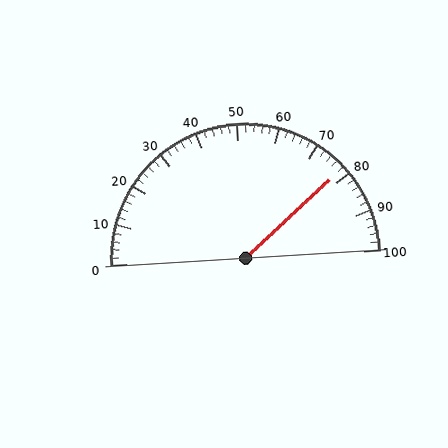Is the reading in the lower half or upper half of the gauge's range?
The reading is in the upper half of the range (0 to 100).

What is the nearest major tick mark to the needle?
The nearest major tick mark is 80.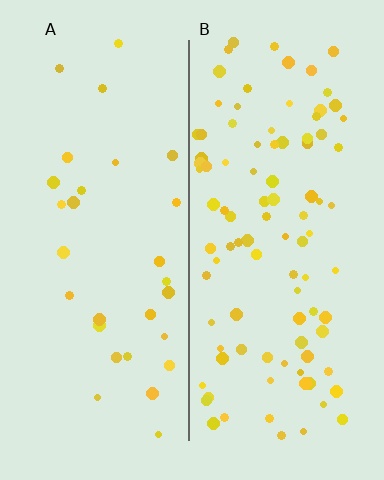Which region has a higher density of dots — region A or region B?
B (the right).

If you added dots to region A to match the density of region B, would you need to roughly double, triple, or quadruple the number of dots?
Approximately triple.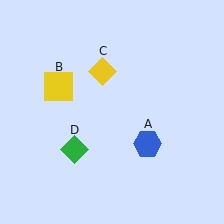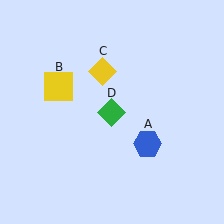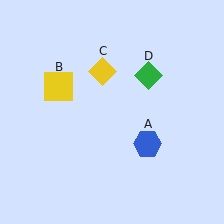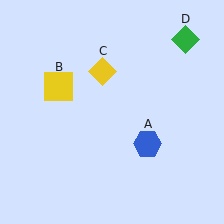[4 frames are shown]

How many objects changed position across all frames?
1 object changed position: green diamond (object D).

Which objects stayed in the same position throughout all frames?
Blue hexagon (object A) and yellow square (object B) and yellow diamond (object C) remained stationary.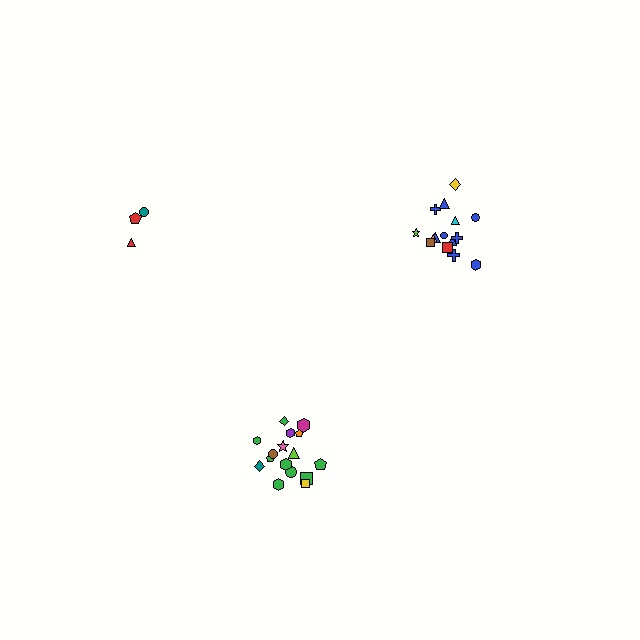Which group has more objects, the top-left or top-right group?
The top-right group.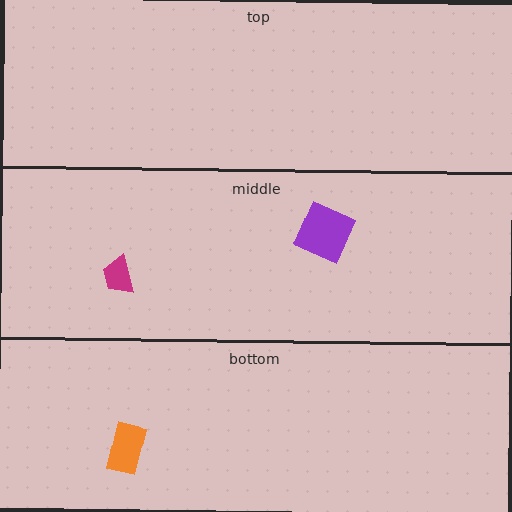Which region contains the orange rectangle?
The bottom region.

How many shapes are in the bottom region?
1.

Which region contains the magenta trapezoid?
The middle region.